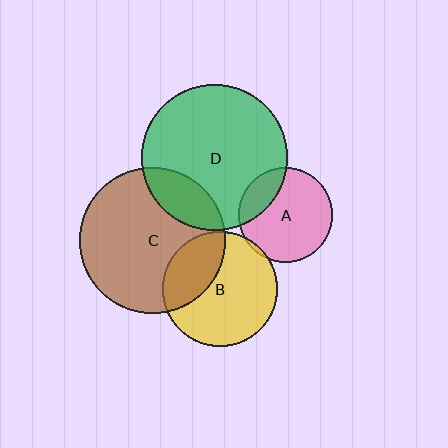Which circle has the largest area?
Circle C (brown).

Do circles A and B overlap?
Yes.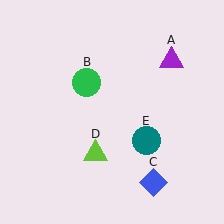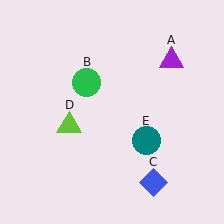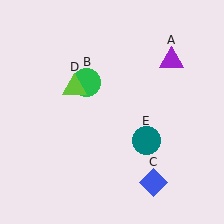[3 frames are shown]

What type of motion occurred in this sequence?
The lime triangle (object D) rotated clockwise around the center of the scene.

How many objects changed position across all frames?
1 object changed position: lime triangle (object D).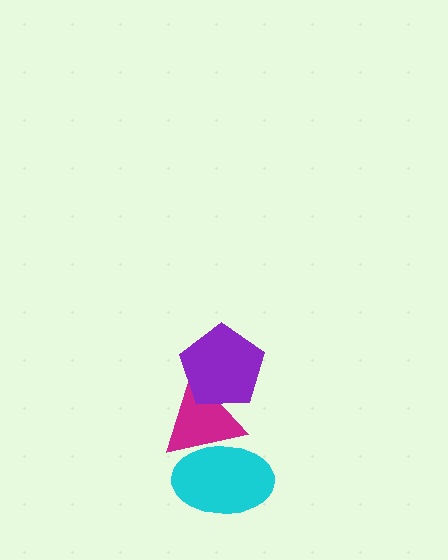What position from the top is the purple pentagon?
The purple pentagon is 1st from the top.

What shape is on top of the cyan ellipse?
The magenta triangle is on top of the cyan ellipse.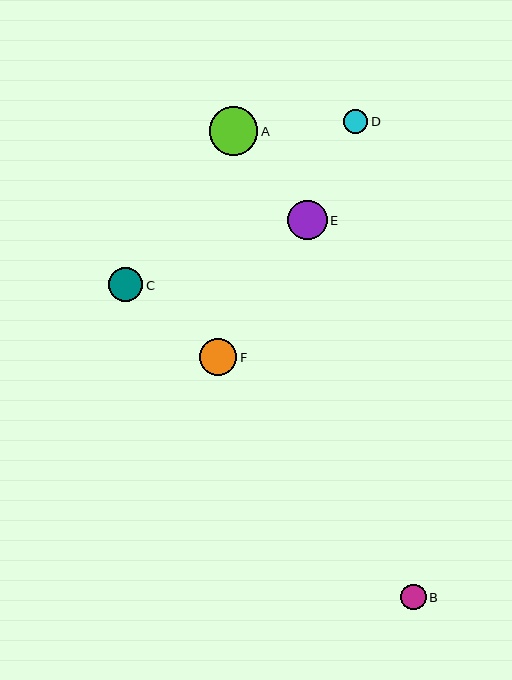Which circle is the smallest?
Circle D is the smallest with a size of approximately 25 pixels.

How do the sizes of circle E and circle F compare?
Circle E and circle F are approximately the same size.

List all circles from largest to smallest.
From largest to smallest: A, E, F, C, B, D.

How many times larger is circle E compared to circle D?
Circle E is approximately 1.6 times the size of circle D.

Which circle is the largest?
Circle A is the largest with a size of approximately 49 pixels.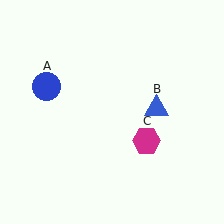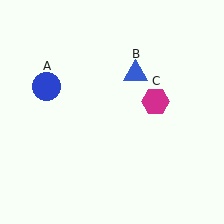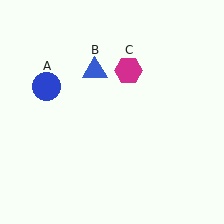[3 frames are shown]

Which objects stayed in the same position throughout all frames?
Blue circle (object A) remained stationary.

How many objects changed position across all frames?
2 objects changed position: blue triangle (object B), magenta hexagon (object C).